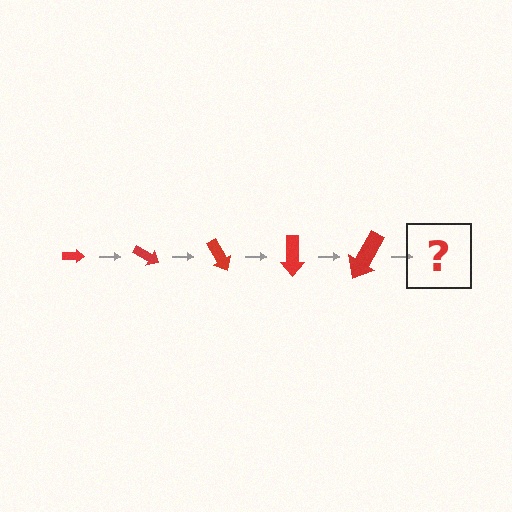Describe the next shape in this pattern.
It should be an arrow, larger than the previous one and rotated 150 degrees from the start.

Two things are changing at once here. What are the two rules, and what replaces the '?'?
The two rules are that the arrow grows larger each step and it rotates 30 degrees each step. The '?' should be an arrow, larger than the previous one and rotated 150 degrees from the start.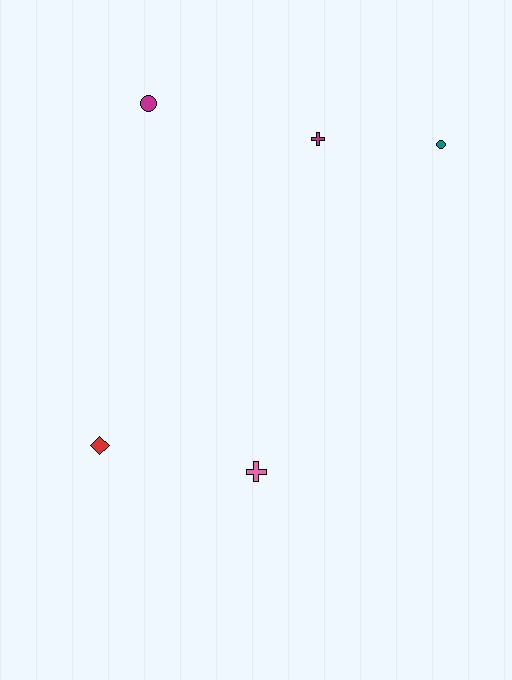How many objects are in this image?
There are 5 objects.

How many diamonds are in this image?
There is 1 diamond.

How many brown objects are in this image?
There are no brown objects.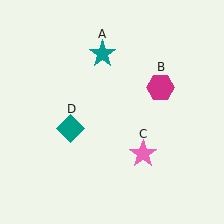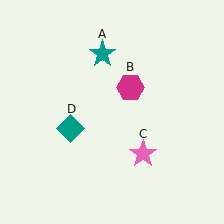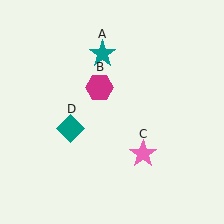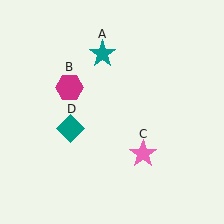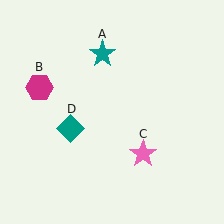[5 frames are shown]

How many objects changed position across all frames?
1 object changed position: magenta hexagon (object B).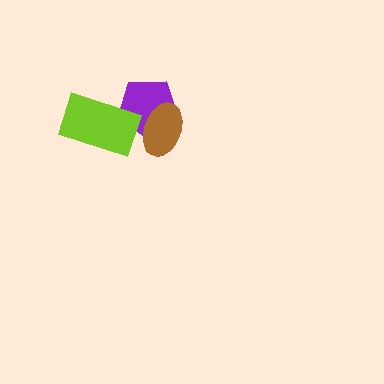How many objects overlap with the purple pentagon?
2 objects overlap with the purple pentagon.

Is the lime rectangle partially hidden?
No, no other shape covers it.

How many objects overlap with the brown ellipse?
1 object overlaps with the brown ellipse.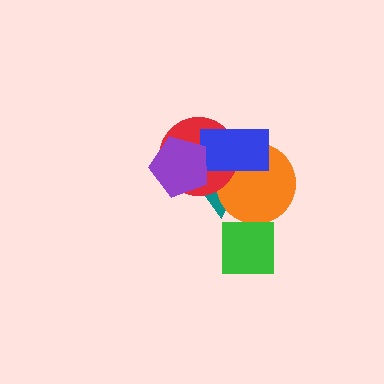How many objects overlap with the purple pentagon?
3 objects overlap with the purple pentagon.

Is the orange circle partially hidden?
Yes, it is partially covered by another shape.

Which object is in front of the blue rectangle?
The purple pentagon is in front of the blue rectangle.